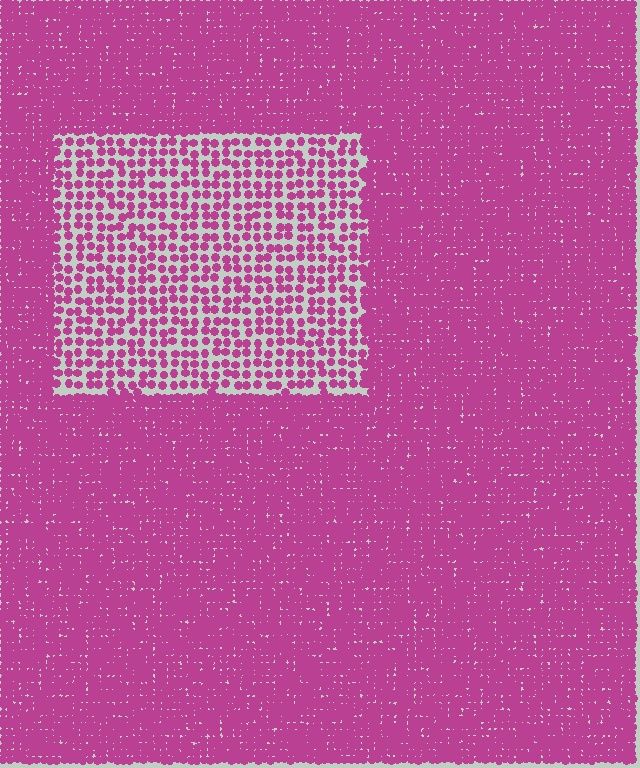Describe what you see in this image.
The image contains small magenta elements arranged at two different densities. A rectangle-shaped region is visible where the elements are less densely packed than the surrounding area.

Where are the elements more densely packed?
The elements are more densely packed outside the rectangle boundary.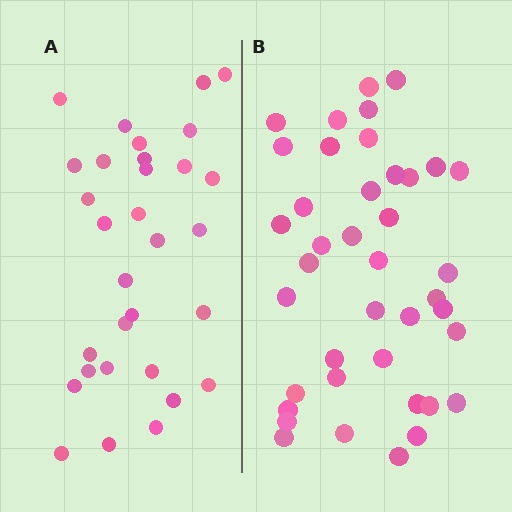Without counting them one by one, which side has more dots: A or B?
Region B (the right region) has more dots.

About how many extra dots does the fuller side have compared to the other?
Region B has roughly 8 or so more dots than region A.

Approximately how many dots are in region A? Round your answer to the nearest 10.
About 30 dots. (The exact count is 31, which rounds to 30.)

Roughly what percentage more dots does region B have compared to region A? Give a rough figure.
About 30% more.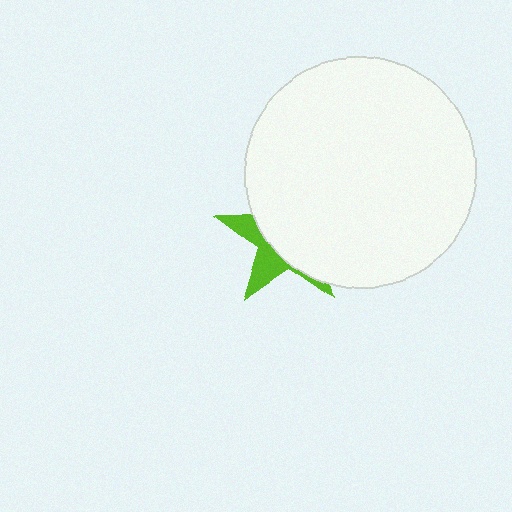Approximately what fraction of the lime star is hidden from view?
Roughly 68% of the lime star is hidden behind the white circle.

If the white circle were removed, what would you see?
You would see the complete lime star.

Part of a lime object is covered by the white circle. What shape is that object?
It is a star.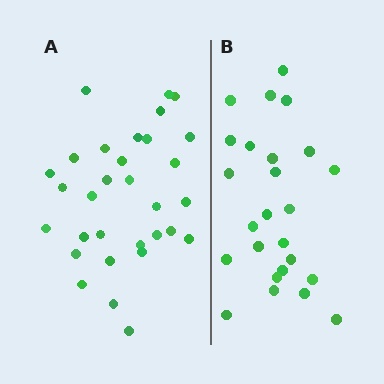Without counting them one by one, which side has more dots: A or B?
Region A (the left region) has more dots.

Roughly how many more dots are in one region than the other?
Region A has about 6 more dots than region B.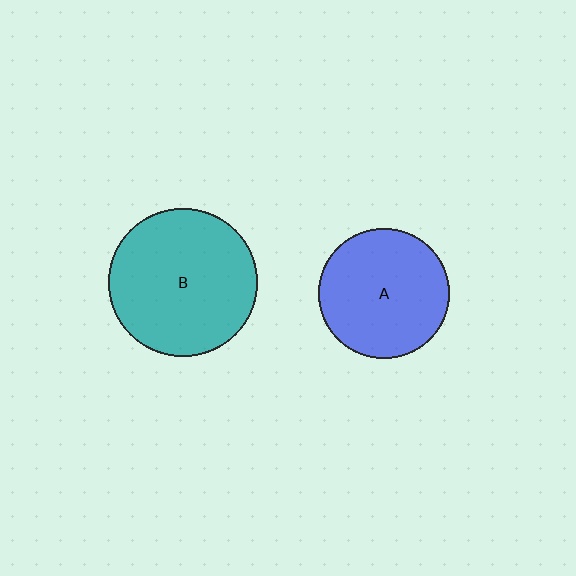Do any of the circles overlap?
No, none of the circles overlap.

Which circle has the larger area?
Circle B (teal).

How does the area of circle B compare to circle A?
Approximately 1.3 times.